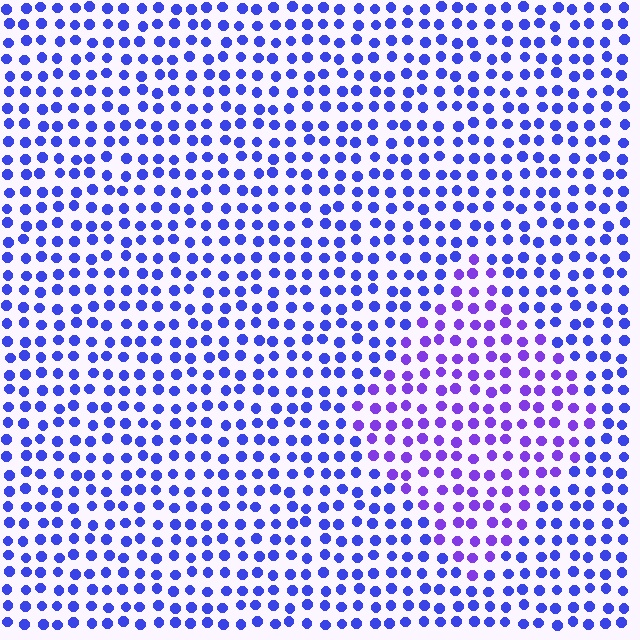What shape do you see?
I see a diamond.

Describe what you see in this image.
The image is filled with small blue elements in a uniform arrangement. A diamond-shaped region is visible where the elements are tinted to a slightly different hue, forming a subtle color boundary.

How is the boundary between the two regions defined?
The boundary is defined purely by a slight shift in hue (about 29 degrees). Spacing, size, and orientation are identical on both sides.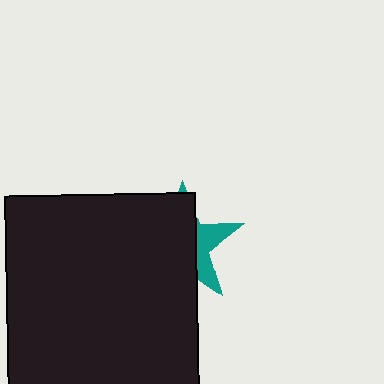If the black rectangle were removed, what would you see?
You would see the complete teal star.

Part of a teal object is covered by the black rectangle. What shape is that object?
It is a star.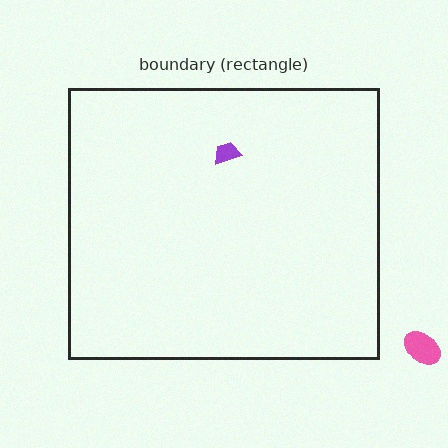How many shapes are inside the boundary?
1 inside, 1 outside.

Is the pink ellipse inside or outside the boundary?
Outside.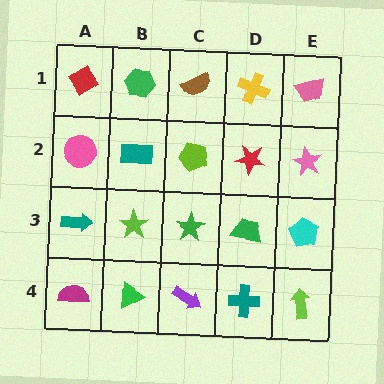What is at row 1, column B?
A green hexagon.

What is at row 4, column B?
A green triangle.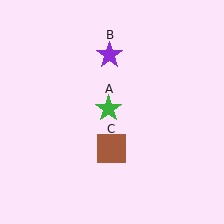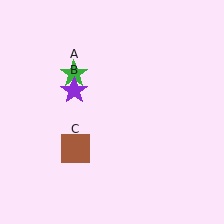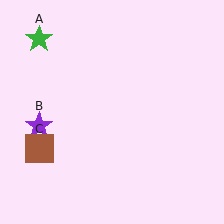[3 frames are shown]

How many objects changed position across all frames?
3 objects changed position: green star (object A), purple star (object B), brown square (object C).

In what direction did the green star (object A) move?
The green star (object A) moved up and to the left.